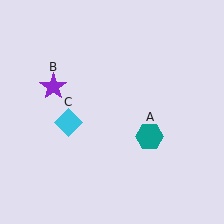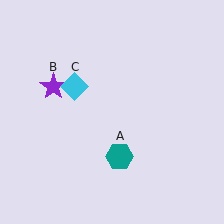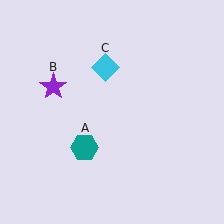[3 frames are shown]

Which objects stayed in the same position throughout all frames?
Purple star (object B) remained stationary.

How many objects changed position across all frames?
2 objects changed position: teal hexagon (object A), cyan diamond (object C).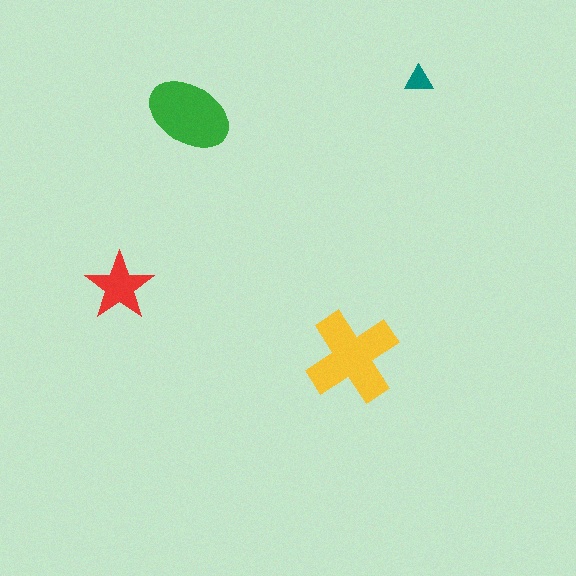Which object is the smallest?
The teal triangle.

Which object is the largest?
The yellow cross.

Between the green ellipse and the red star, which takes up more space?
The green ellipse.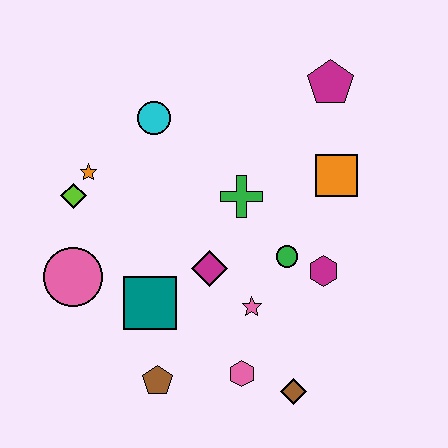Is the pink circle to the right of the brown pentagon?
No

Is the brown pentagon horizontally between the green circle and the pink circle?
Yes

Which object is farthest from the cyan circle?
The brown diamond is farthest from the cyan circle.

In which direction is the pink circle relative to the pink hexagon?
The pink circle is to the left of the pink hexagon.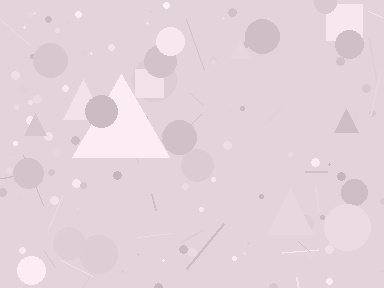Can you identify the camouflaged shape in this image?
The camouflaged shape is a triangle.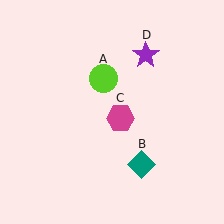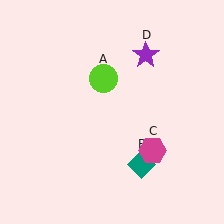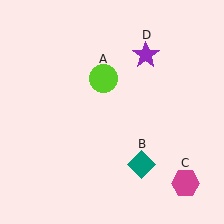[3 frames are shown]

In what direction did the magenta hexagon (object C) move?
The magenta hexagon (object C) moved down and to the right.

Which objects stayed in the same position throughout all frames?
Lime circle (object A) and teal diamond (object B) and purple star (object D) remained stationary.